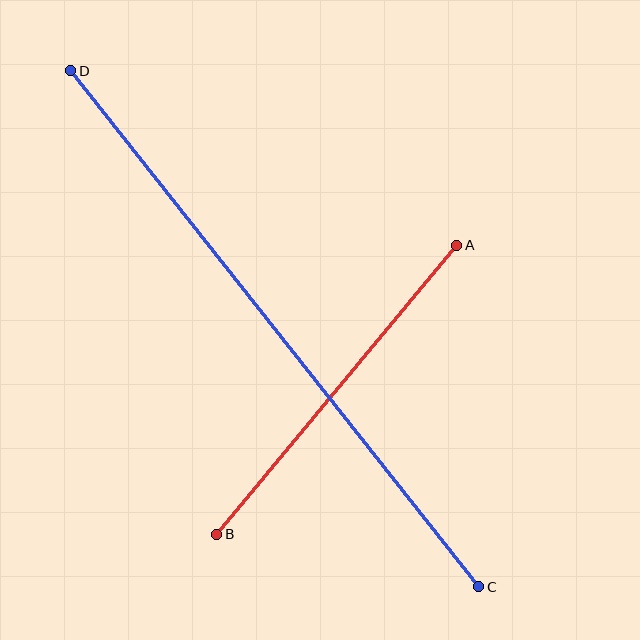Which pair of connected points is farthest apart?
Points C and D are farthest apart.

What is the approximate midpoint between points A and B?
The midpoint is at approximately (337, 390) pixels.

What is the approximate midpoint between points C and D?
The midpoint is at approximately (275, 329) pixels.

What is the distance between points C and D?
The distance is approximately 658 pixels.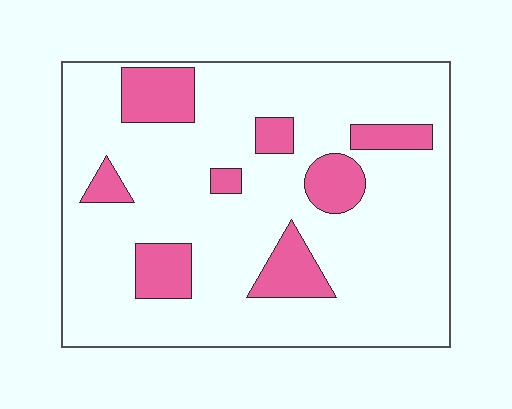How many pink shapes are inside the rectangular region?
8.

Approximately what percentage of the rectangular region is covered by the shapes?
Approximately 20%.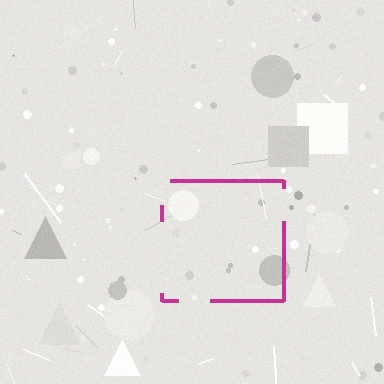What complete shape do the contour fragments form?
The contour fragments form a square.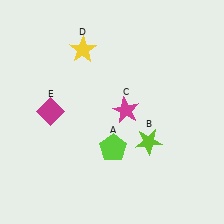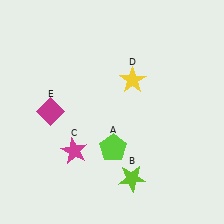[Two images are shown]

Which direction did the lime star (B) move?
The lime star (B) moved down.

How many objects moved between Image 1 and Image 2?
3 objects moved between the two images.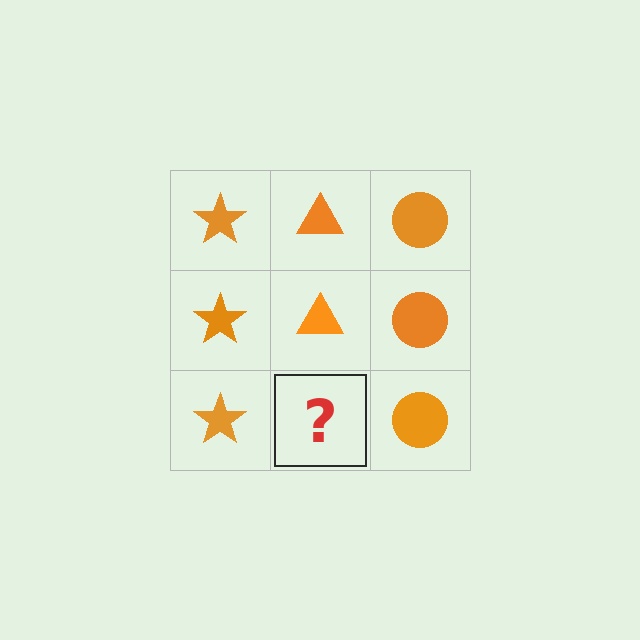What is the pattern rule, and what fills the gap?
The rule is that each column has a consistent shape. The gap should be filled with an orange triangle.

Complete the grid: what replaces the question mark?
The question mark should be replaced with an orange triangle.